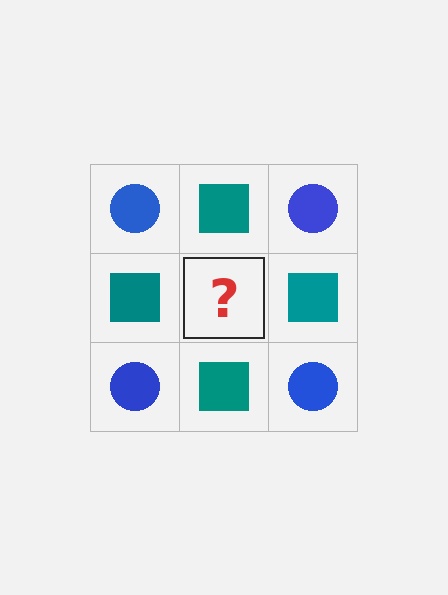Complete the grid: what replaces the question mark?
The question mark should be replaced with a blue circle.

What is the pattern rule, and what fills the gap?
The rule is that it alternates blue circle and teal square in a checkerboard pattern. The gap should be filled with a blue circle.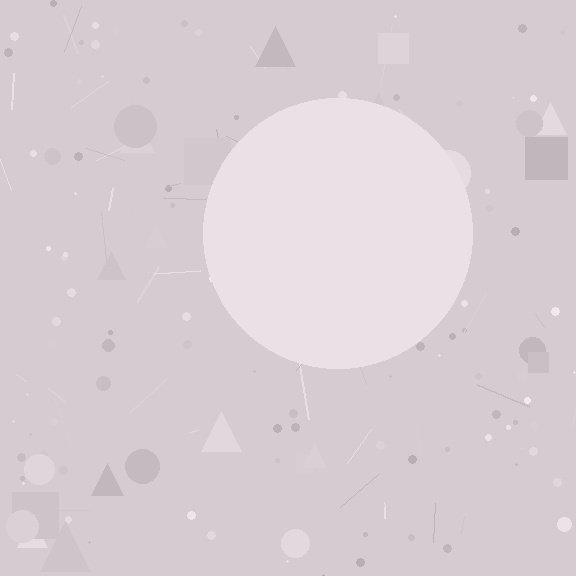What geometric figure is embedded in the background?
A circle is embedded in the background.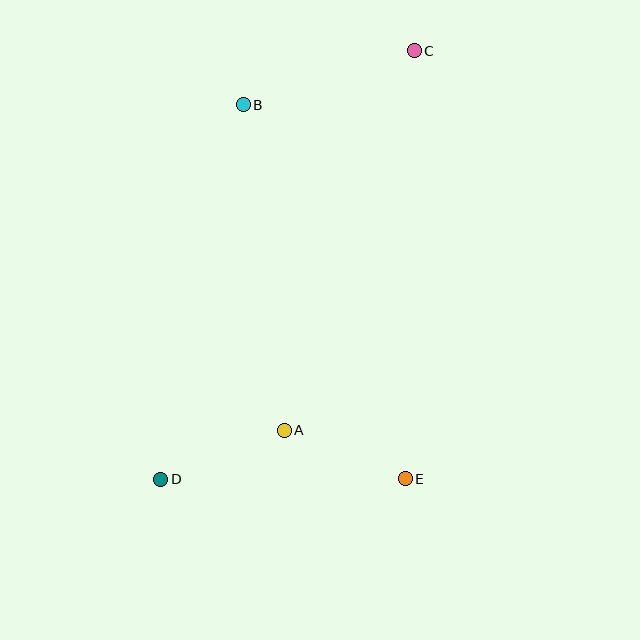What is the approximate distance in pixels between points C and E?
The distance between C and E is approximately 428 pixels.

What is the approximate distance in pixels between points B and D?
The distance between B and D is approximately 383 pixels.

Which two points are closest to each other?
Points A and E are closest to each other.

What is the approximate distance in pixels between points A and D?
The distance between A and D is approximately 133 pixels.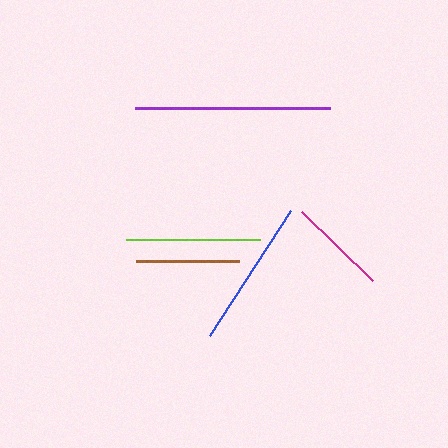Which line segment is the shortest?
The magenta line is the shortest at approximately 100 pixels.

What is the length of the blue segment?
The blue segment is approximately 149 pixels long.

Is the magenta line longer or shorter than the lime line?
The lime line is longer than the magenta line.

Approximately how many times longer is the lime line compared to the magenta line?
The lime line is approximately 1.4 times the length of the magenta line.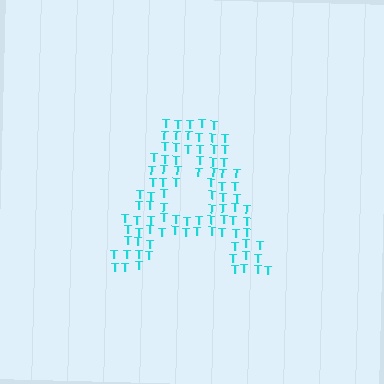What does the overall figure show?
The overall figure shows the letter A.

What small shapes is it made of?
It is made of small letter T's.